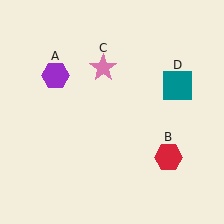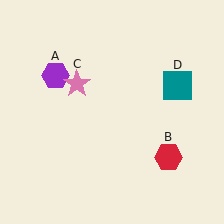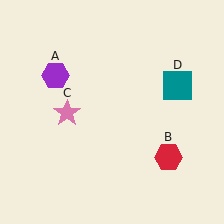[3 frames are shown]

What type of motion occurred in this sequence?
The pink star (object C) rotated counterclockwise around the center of the scene.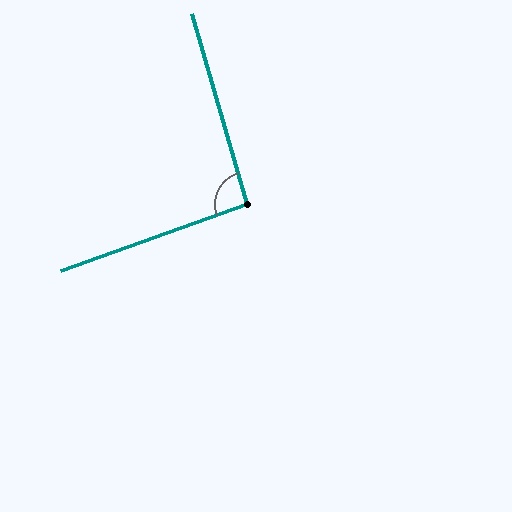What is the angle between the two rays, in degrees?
Approximately 94 degrees.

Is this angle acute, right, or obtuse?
It is approximately a right angle.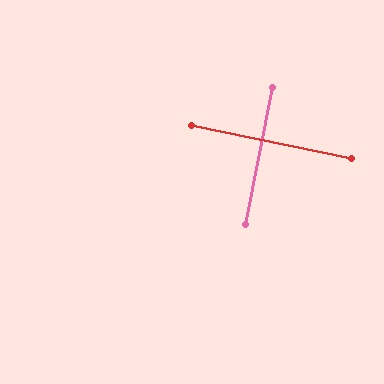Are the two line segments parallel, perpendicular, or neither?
Perpendicular — they meet at approximately 90°.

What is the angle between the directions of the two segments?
Approximately 90 degrees.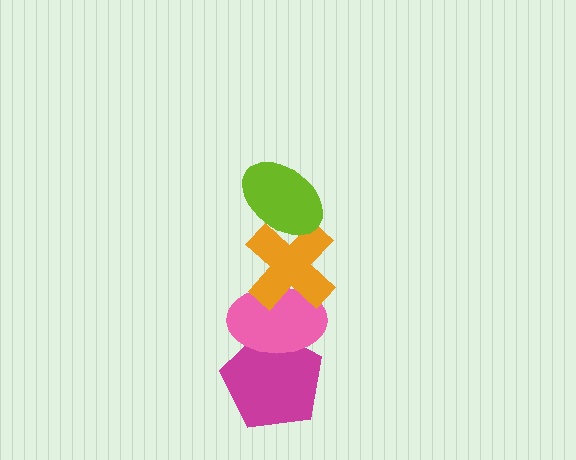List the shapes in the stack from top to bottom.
From top to bottom: the lime ellipse, the orange cross, the pink ellipse, the magenta pentagon.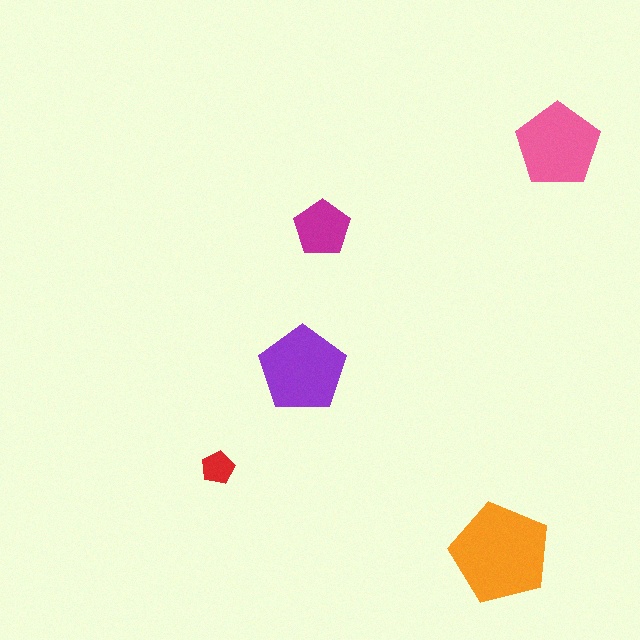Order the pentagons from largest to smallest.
the orange one, the purple one, the pink one, the magenta one, the red one.